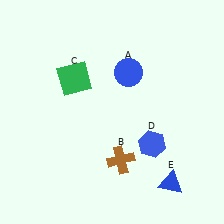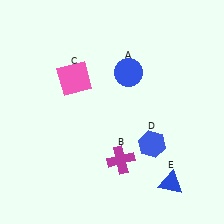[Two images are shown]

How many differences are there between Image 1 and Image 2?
There are 2 differences between the two images.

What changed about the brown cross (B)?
In Image 1, B is brown. In Image 2, it changed to magenta.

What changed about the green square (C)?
In Image 1, C is green. In Image 2, it changed to pink.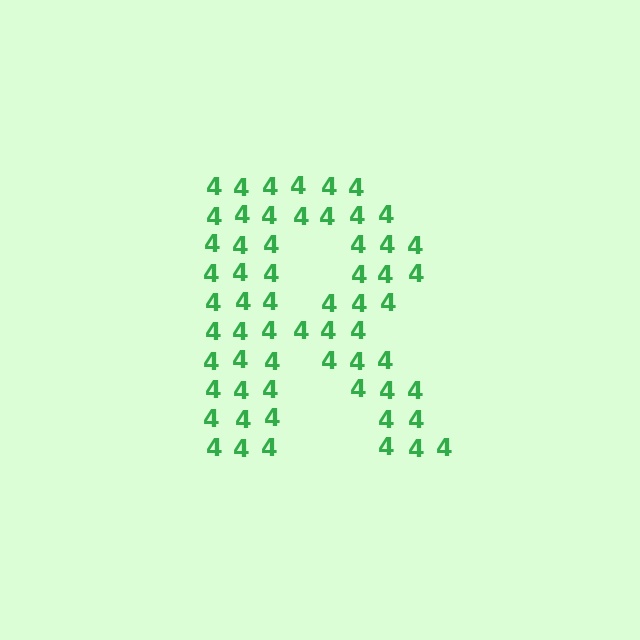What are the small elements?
The small elements are digit 4's.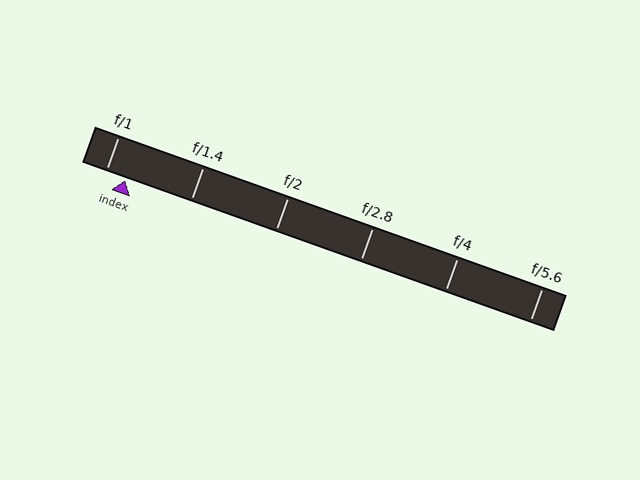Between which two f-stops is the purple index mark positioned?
The index mark is between f/1 and f/1.4.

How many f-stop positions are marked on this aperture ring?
There are 6 f-stop positions marked.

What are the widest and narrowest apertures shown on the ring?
The widest aperture shown is f/1 and the narrowest is f/5.6.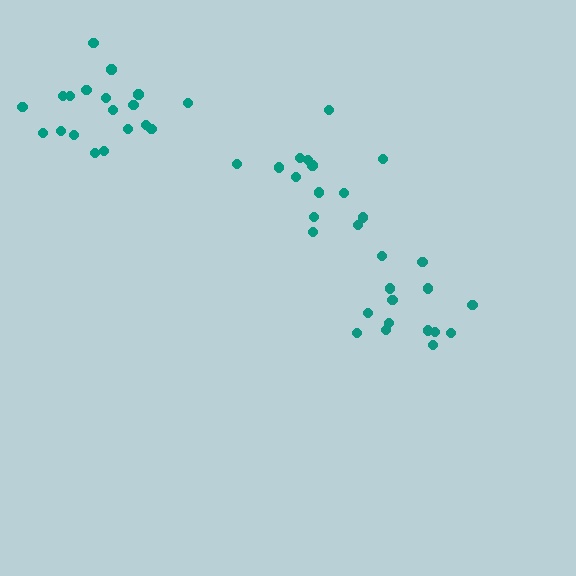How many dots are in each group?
Group 1: 16 dots, Group 2: 19 dots, Group 3: 14 dots (49 total).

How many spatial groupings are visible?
There are 3 spatial groupings.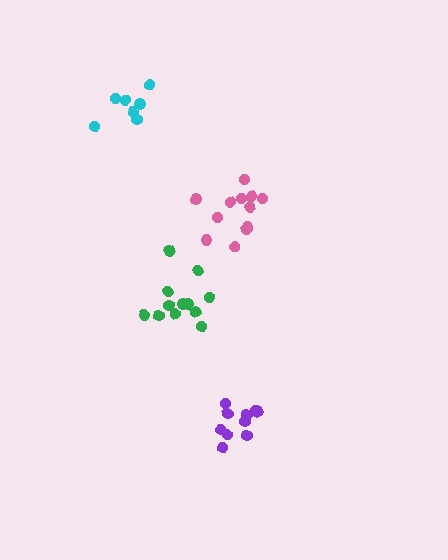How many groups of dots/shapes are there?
There are 4 groups.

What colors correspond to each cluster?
The clusters are colored: purple, cyan, pink, green.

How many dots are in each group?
Group 1: 10 dots, Group 2: 7 dots, Group 3: 12 dots, Group 4: 12 dots (41 total).